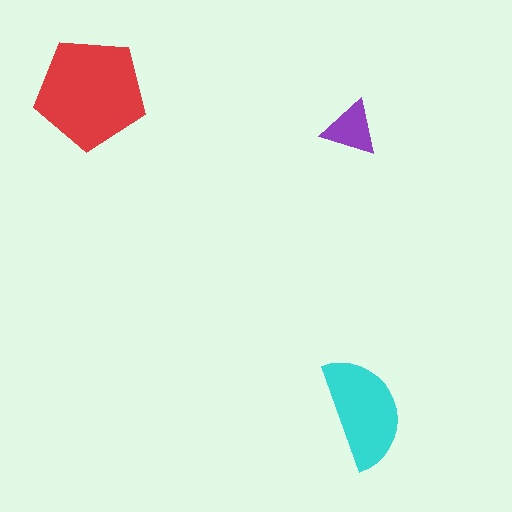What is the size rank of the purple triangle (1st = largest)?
3rd.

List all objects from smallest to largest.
The purple triangle, the cyan semicircle, the red pentagon.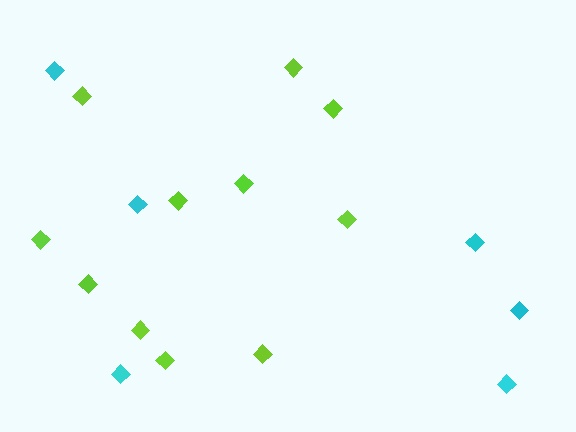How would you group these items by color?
There are 2 groups: one group of cyan diamonds (6) and one group of lime diamonds (11).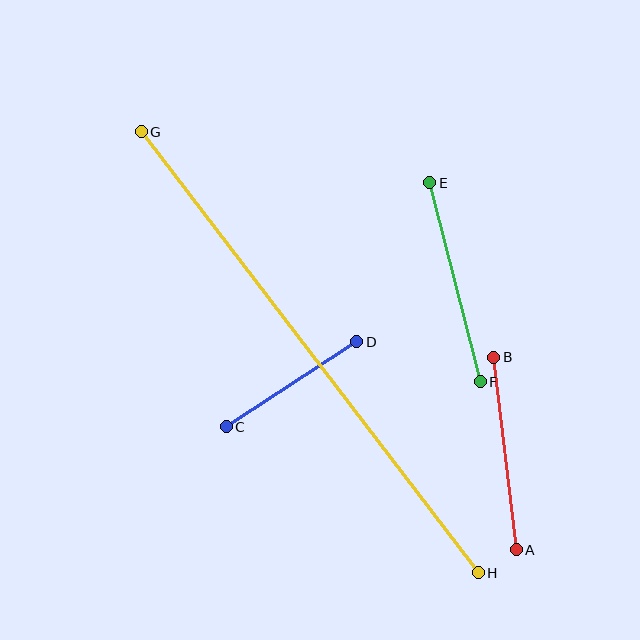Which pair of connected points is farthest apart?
Points G and H are farthest apart.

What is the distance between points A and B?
The distance is approximately 194 pixels.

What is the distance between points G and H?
The distance is approximately 555 pixels.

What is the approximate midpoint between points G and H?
The midpoint is at approximately (310, 352) pixels.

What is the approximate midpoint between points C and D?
The midpoint is at approximately (291, 384) pixels.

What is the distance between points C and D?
The distance is approximately 156 pixels.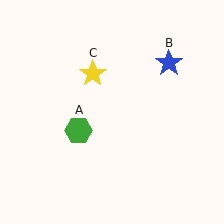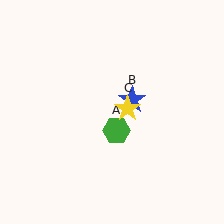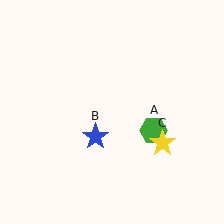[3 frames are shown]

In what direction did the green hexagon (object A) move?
The green hexagon (object A) moved right.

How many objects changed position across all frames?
3 objects changed position: green hexagon (object A), blue star (object B), yellow star (object C).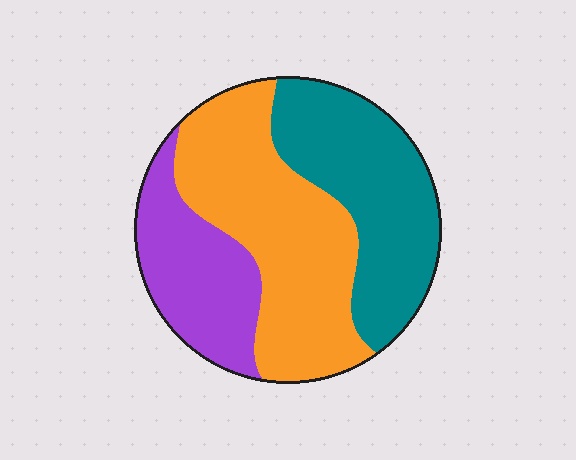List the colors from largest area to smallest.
From largest to smallest: orange, teal, purple.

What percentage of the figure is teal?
Teal takes up about one third (1/3) of the figure.